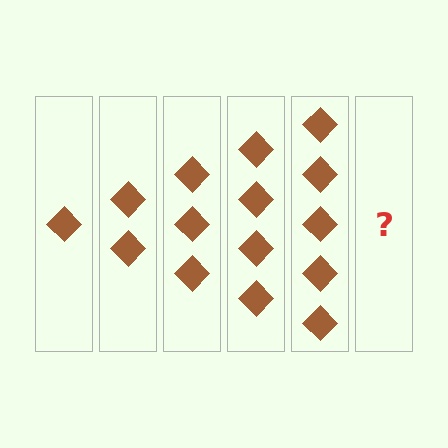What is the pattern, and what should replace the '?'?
The pattern is that each step adds one more diamond. The '?' should be 6 diamonds.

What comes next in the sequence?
The next element should be 6 diamonds.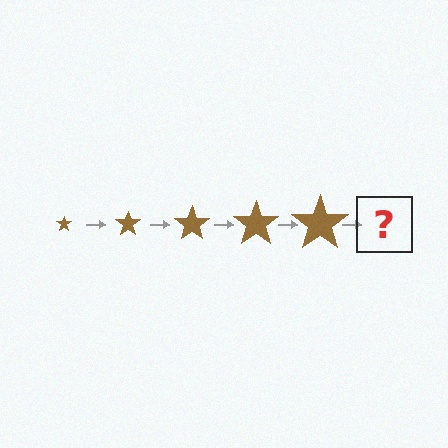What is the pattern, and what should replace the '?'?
The pattern is that the star gets progressively larger each step. The '?' should be a brown star, larger than the previous one.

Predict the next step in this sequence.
The next step is a brown star, larger than the previous one.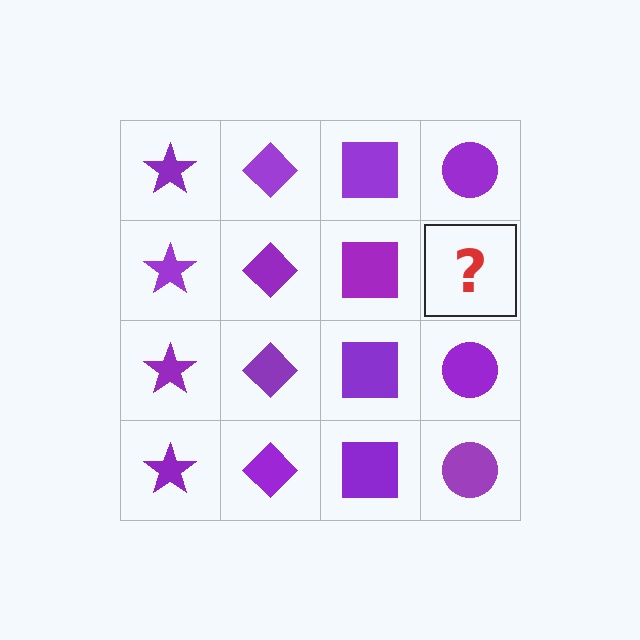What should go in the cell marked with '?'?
The missing cell should contain a purple circle.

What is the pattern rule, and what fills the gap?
The rule is that each column has a consistent shape. The gap should be filled with a purple circle.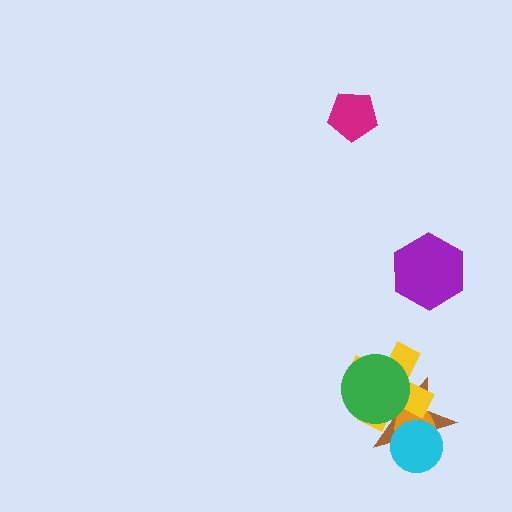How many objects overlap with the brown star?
4 objects overlap with the brown star.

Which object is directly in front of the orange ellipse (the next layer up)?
The cyan circle is directly in front of the orange ellipse.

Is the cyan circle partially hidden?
No, no other shape covers it.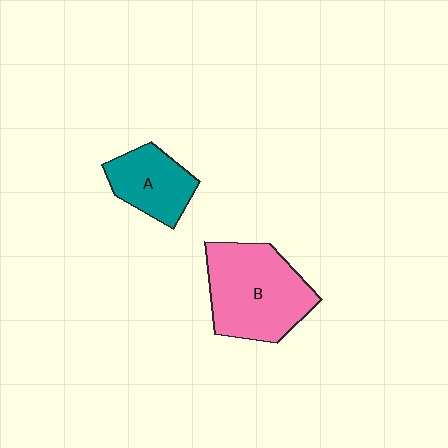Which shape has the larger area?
Shape B (pink).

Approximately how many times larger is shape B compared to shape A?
Approximately 1.8 times.